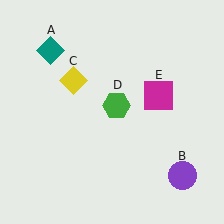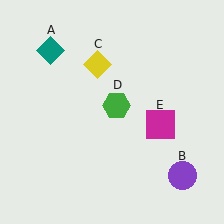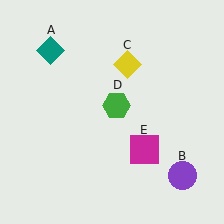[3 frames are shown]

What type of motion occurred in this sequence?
The yellow diamond (object C), magenta square (object E) rotated clockwise around the center of the scene.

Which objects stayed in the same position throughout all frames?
Teal diamond (object A) and purple circle (object B) and green hexagon (object D) remained stationary.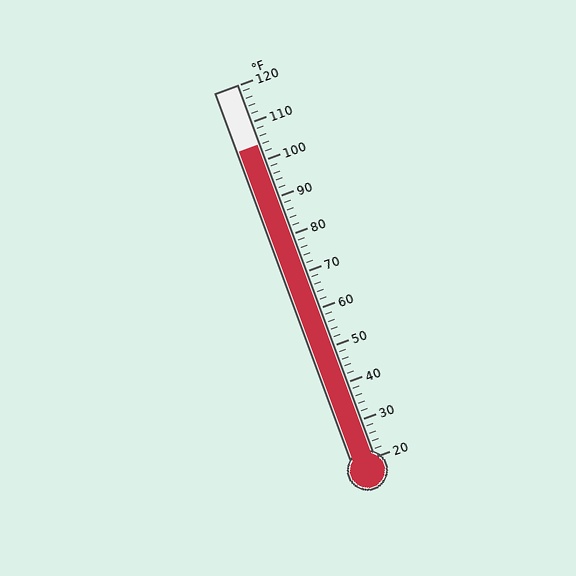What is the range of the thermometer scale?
The thermometer scale ranges from 20°F to 120°F.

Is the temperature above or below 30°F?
The temperature is above 30°F.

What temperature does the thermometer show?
The thermometer shows approximately 104°F.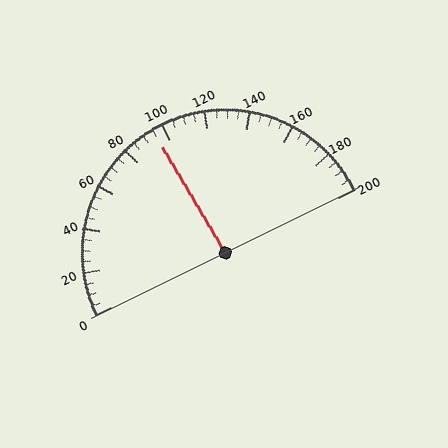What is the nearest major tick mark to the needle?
The nearest major tick mark is 100.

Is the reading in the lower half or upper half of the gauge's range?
The reading is in the lower half of the range (0 to 200).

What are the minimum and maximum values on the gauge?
The gauge ranges from 0 to 200.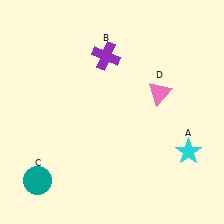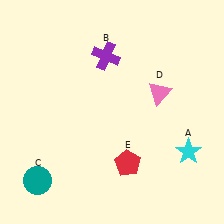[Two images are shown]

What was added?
A red pentagon (E) was added in Image 2.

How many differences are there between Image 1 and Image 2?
There is 1 difference between the two images.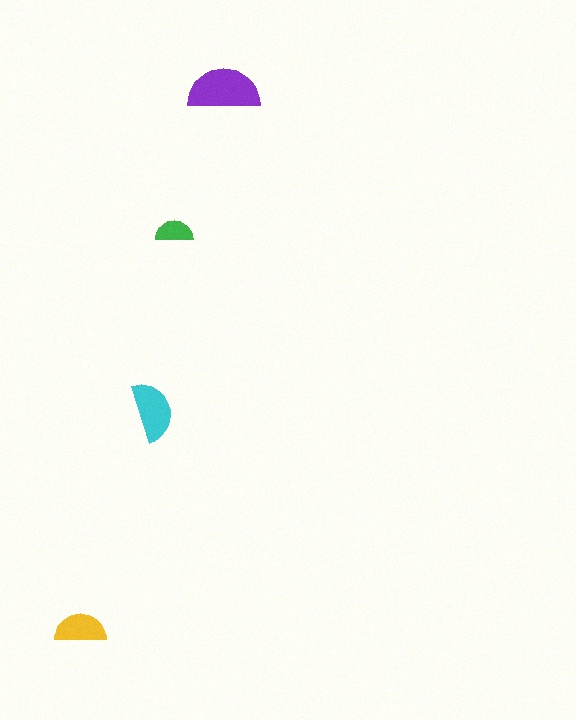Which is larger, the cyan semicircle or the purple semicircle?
The purple one.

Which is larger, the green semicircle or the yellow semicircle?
The yellow one.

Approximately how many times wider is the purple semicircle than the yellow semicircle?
About 1.5 times wider.